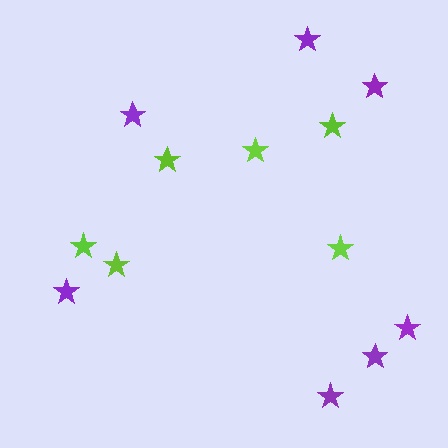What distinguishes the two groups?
There are 2 groups: one group of lime stars (6) and one group of purple stars (7).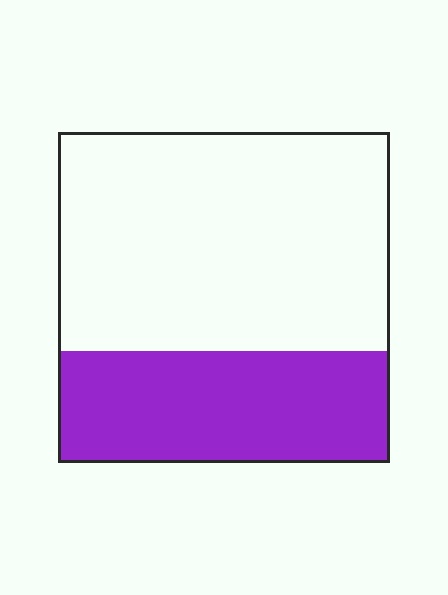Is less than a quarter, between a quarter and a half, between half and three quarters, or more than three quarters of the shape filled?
Between a quarter and a half.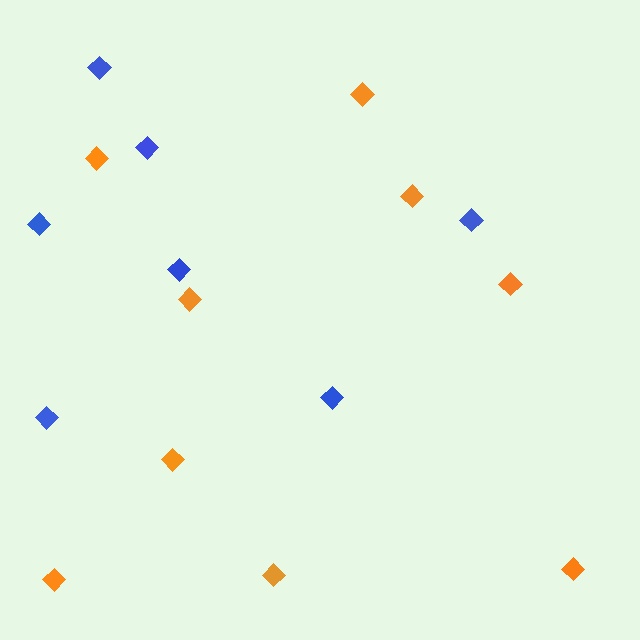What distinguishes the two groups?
There are 2 groups: one group of blue diamonds (7) and one group of orange diamonds (9).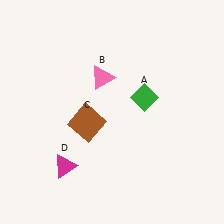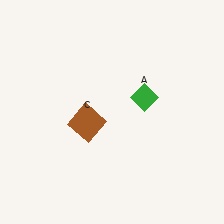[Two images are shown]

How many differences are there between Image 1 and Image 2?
There are 2 differences between the two images.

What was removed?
The magenta triangle (D), the pink triangle (B) were removed in Image 2.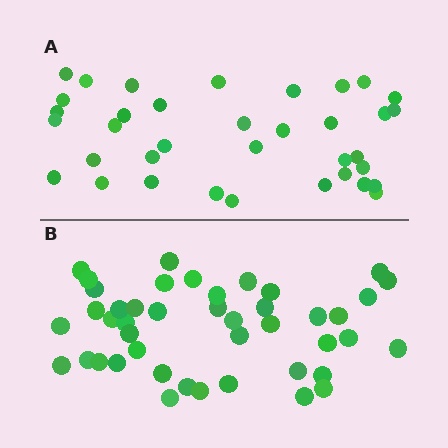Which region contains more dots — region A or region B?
Region B (the bottom region) has more dots.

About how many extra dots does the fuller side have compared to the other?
Region B has roughly 8 or so more dots than region A.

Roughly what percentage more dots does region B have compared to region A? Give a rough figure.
About 20% more.